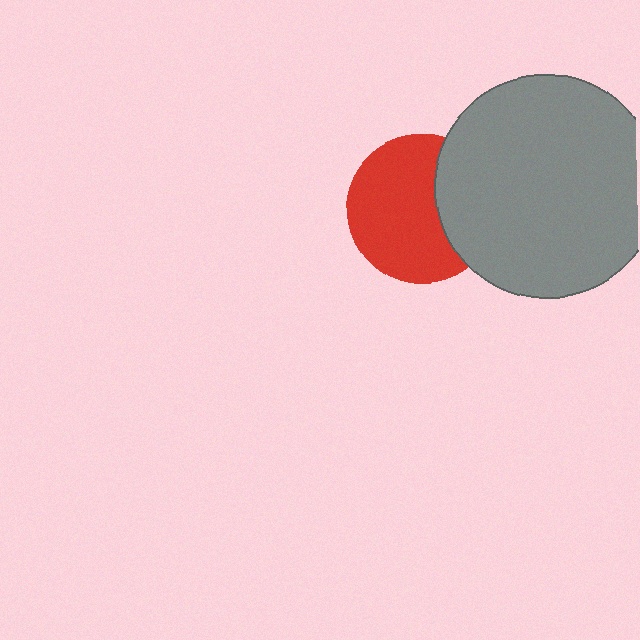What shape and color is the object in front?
The object in front is a gray circle.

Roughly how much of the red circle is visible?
Most of it is visible (roughly 68%).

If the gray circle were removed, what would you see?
You would see the complete red circle.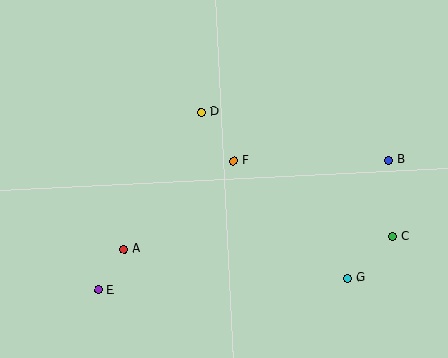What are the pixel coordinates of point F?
Point F is at (234, 161).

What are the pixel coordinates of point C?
Point C is at (393, 237).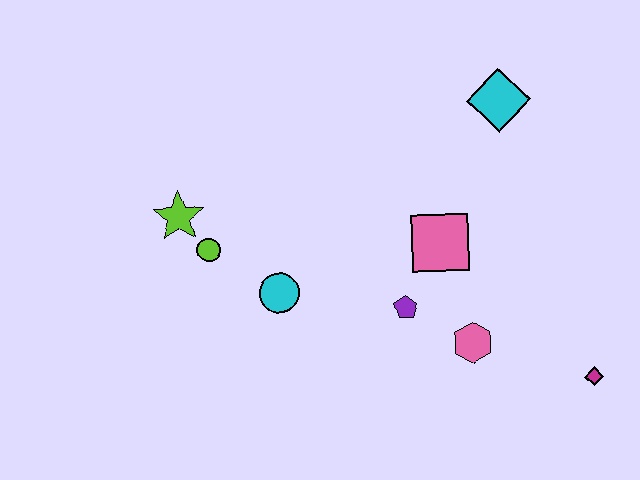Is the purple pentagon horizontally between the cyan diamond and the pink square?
No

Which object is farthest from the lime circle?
The magenta diamond is farthest from the lime circle.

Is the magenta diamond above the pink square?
No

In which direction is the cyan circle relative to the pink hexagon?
The cyan circle is to the left of the pink hexagon.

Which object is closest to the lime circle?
The lime star is closest to the lime circle.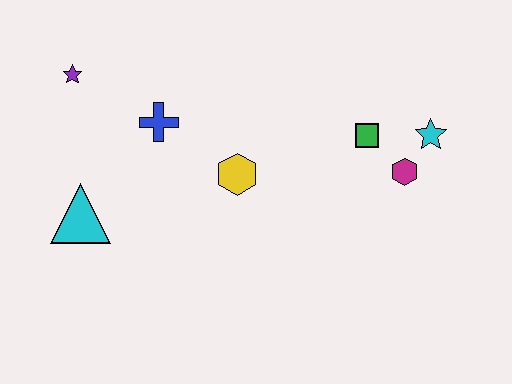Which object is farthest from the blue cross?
The cyan star is farthest from the blue cross.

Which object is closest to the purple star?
The blue cross is closest to the purple star.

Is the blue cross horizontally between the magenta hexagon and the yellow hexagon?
No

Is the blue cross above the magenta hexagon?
Yes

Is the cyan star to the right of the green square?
Yes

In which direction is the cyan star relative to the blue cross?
The cyan star is to the right of the blue cross.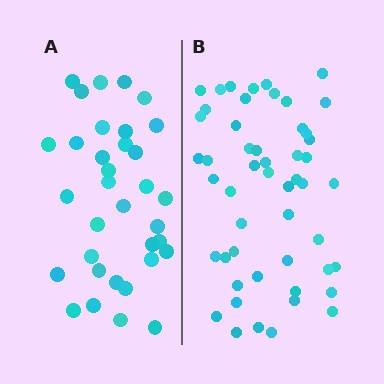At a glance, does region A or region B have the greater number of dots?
Region B (the right region) has more dots.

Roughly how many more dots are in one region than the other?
Region B has approximately 15 more dots than region A.